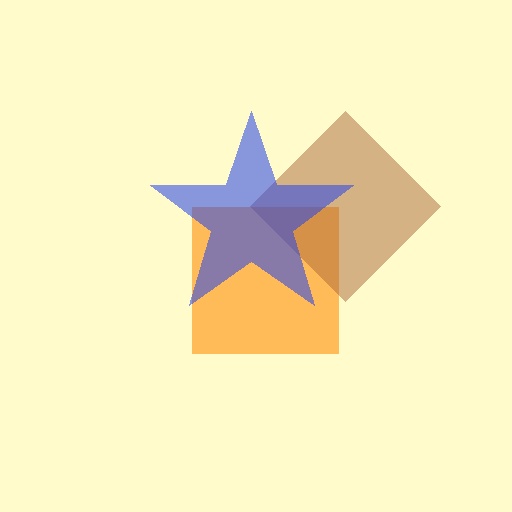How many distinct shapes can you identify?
There are 3 distinct shapes: an orange square, a brown diamond, a blue star.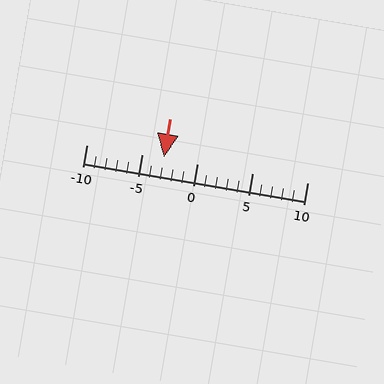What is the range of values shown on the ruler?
The ruler shows values from -10 to 10.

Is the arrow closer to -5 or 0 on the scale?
The arrow is closer to -5.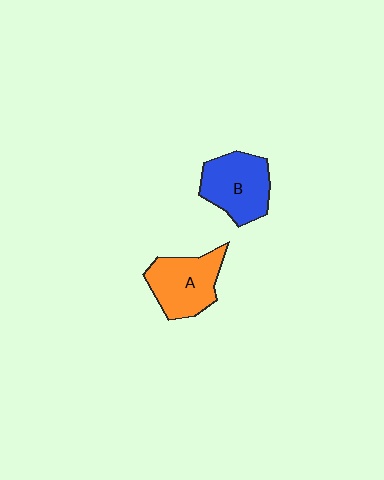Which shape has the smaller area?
Shape A (orange).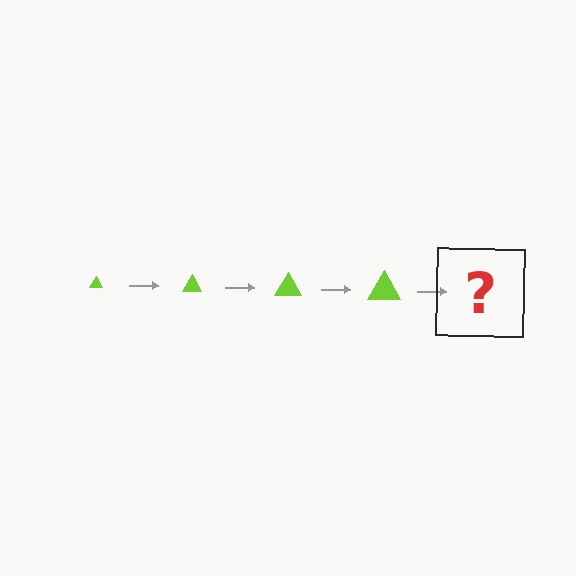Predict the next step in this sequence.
The next step is a lime triangle, larger than the previous one.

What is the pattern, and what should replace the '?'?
The pattern is that the triangle gets progressively larger each step. The '?' should be a lime triangle, larger than the previous one.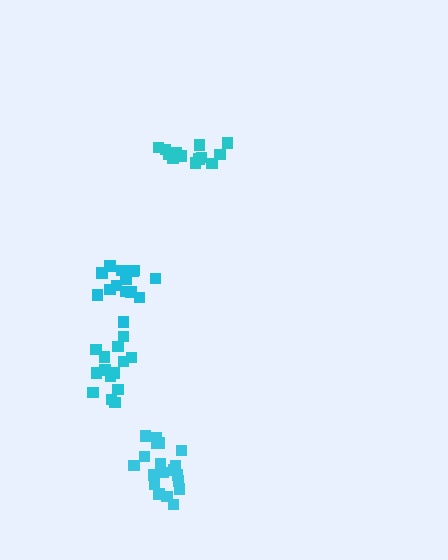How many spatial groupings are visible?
There are 4 spatial groupings.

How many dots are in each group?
Group 1: 14 dots, Group 2: 15 dots, Group 3: 19 dots, Group 4: 13 dots (61 total).